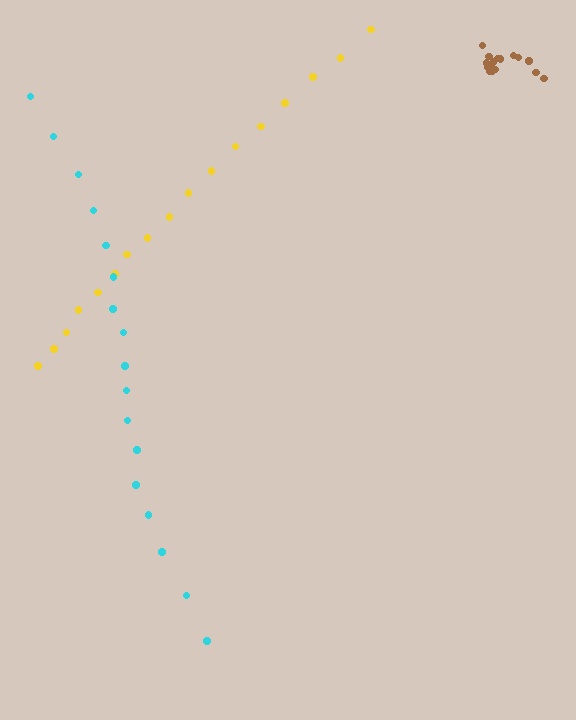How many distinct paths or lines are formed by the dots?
There are 3 distinct paths.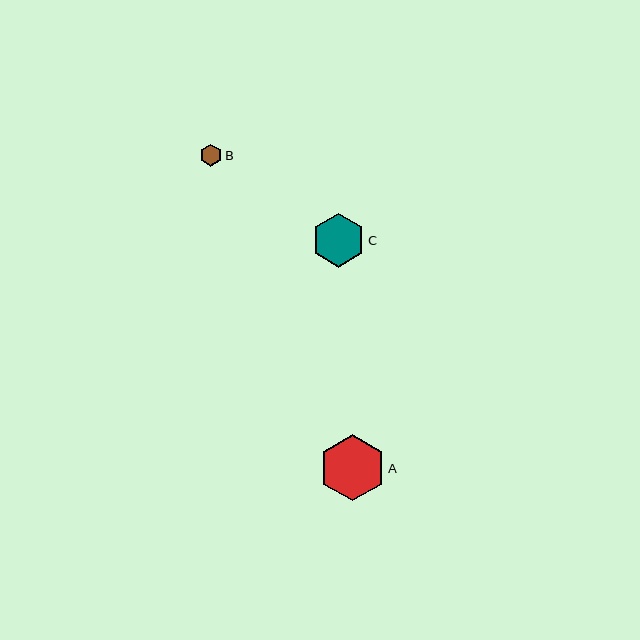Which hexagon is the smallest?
Hexagon B is the smallest with a size of approximately 22 pixels.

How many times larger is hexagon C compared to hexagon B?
Hexagon C is approximately 2.4 times the size of hexagon B.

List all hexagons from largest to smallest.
From largest to smallest: A, C, B.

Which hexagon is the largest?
Hexagon A is the largest with a size of approximately 67 pixels.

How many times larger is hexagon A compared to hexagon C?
Hexagon A is approximately 1.2 times the size of hexagon C.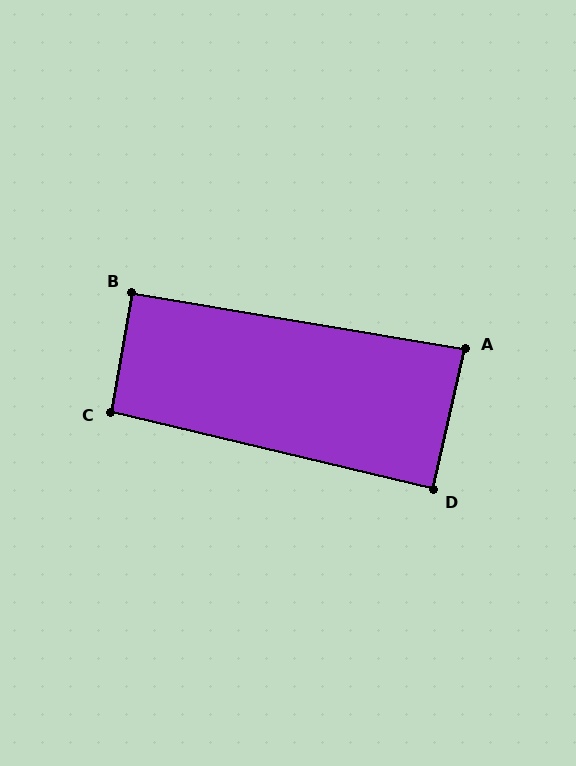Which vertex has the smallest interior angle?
A, at approximately 87 degrees.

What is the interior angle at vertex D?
Approximately 89 degrees (approximately right).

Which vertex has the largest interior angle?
C, at approximately 93 degrees.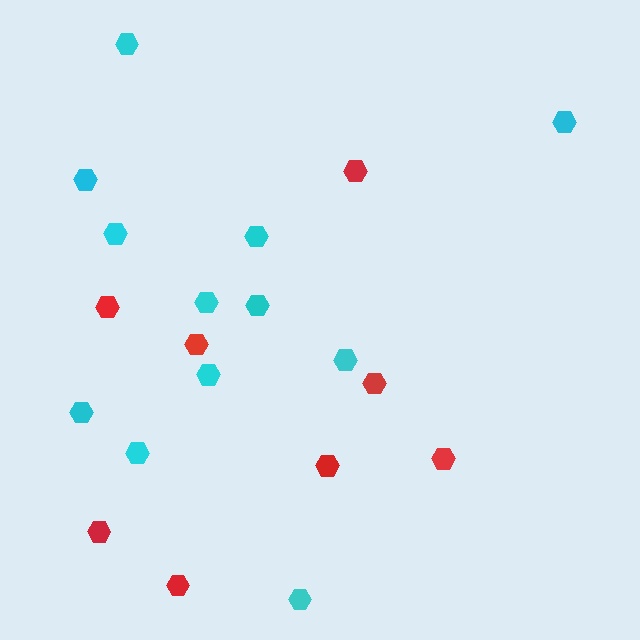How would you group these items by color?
There are 2 groups: one group of cyan hexagons (12) and one group of red hexagons (8).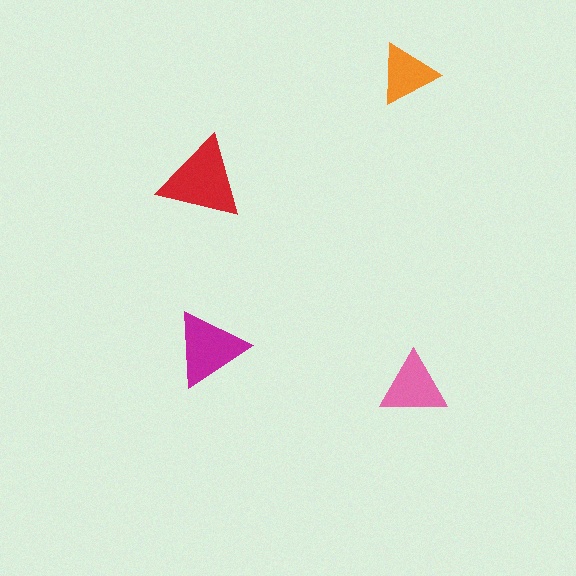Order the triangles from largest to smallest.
the red one, the magenta one, the pink one, the orange one.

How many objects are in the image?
There are 4 objects in the image.